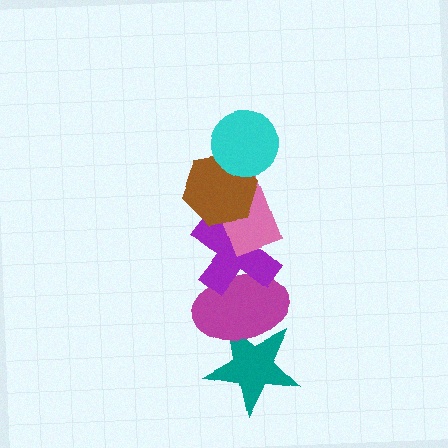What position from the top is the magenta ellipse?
The magenta ellipse is 5th from the top.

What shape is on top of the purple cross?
The pink rectangle is on top of the purple cross.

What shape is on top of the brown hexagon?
The cyan circle is on top of the brown hexagon.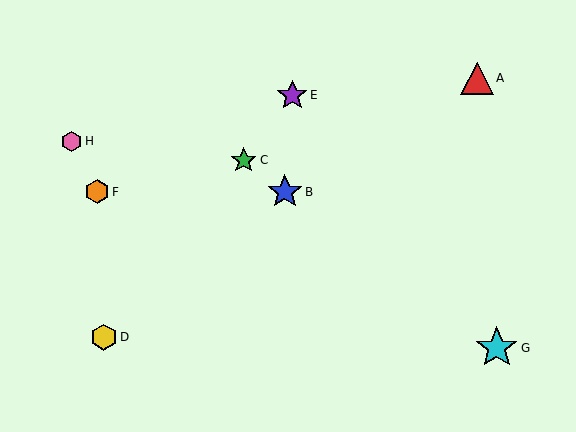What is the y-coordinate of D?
Object D is at y≈337.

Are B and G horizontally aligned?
No, B is at y≈192 and G is at y≈348.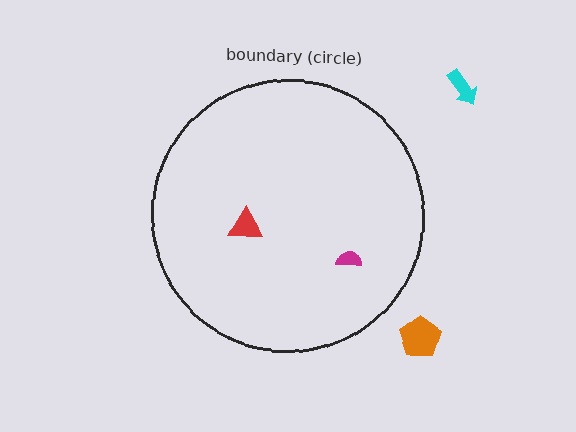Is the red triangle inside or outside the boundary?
Inside.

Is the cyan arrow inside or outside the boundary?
Outside.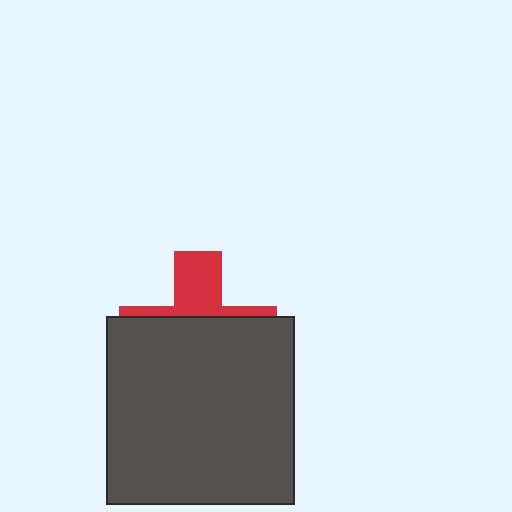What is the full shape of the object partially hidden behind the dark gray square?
The partially hidden object is a red cross.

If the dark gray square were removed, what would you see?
You would see the complete red cross.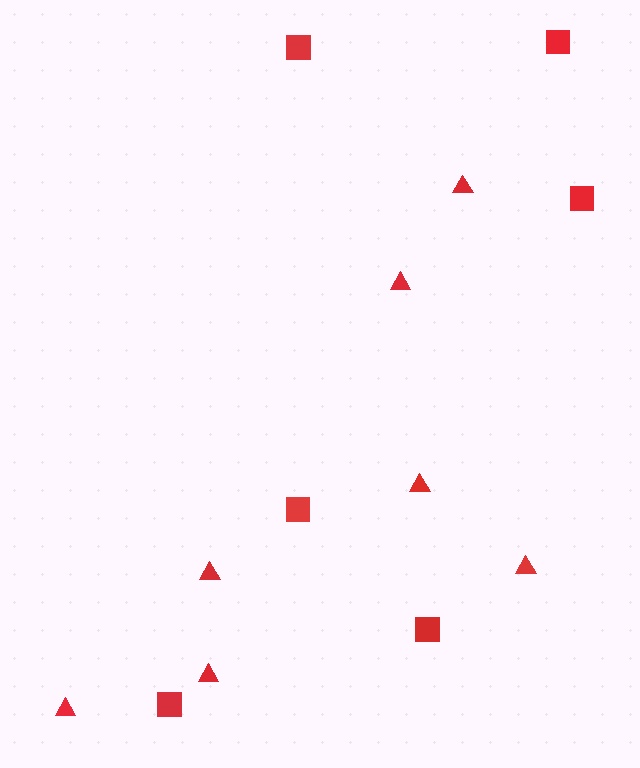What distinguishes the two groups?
There are 2 groups: one group of squares (6) and one group of triangles (7).